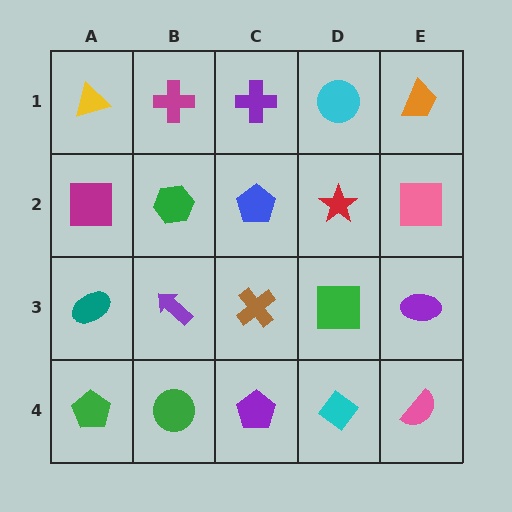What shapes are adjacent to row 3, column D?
A red star (row 2, column D), a cyan diamond (row 4, column D), a brown cross (row 3, column C), a purple ellipse (row 3, column E).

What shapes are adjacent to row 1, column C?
A blue pentagon (row 2, column C), a magenta cross (row 1, column B), a cyan circle (row 1, column D).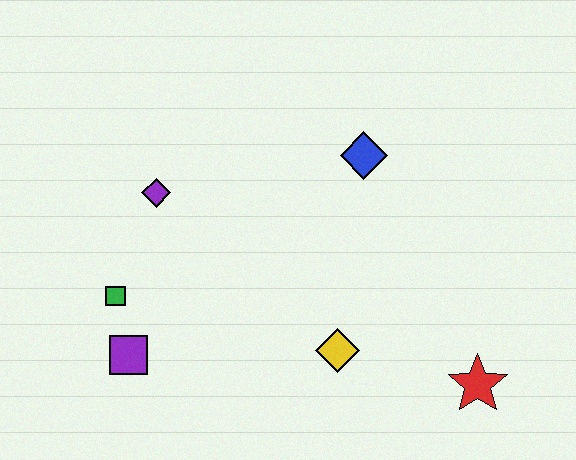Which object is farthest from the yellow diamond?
The purple diamond is farthest from the yellow diamond.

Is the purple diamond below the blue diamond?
Yes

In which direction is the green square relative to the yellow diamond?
The green square is to the left of the yellow diamond.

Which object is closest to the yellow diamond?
The red star is closest to the yellow diamond.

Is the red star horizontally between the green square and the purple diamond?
No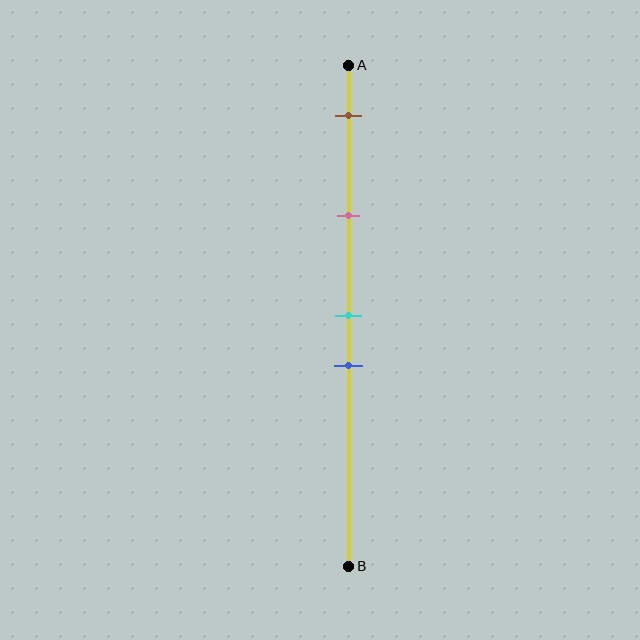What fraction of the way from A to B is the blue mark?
The blue mark is approximately 60% (0.6) of the way from A to B.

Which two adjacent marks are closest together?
The cyan and blue marks are the closest adjacent pair.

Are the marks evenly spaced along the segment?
No, the marks are not evenly spaced.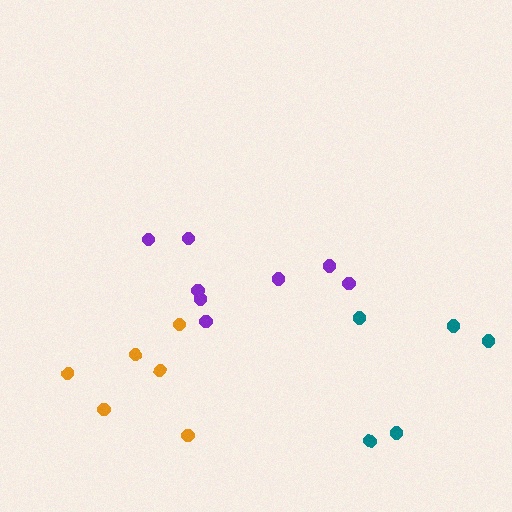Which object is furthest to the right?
The teal cluster is rightmost.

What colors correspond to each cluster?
The clusters are colored: purple, orange, teal.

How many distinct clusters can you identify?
There are 3 distinct clusters.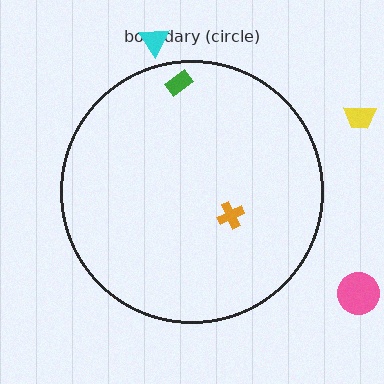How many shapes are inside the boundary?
2 inside, 3 outside.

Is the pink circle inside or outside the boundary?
Outside.